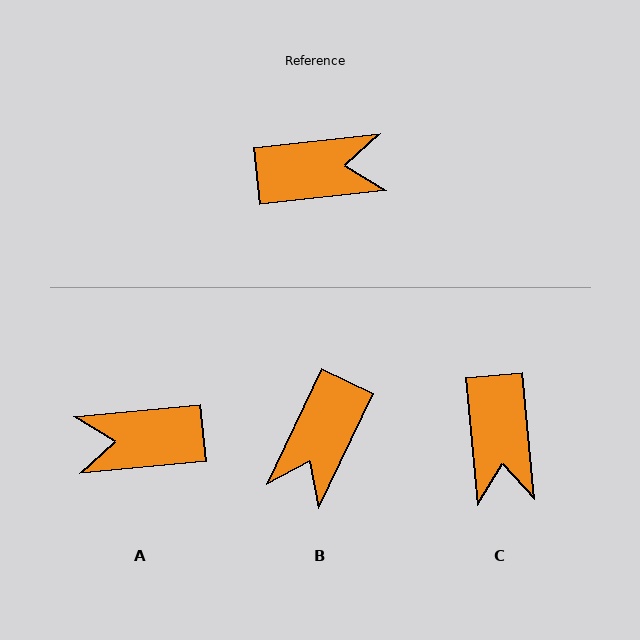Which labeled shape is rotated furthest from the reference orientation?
A, about 179 degrees away.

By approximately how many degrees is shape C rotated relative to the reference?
Approximately 91 degrees clockwise.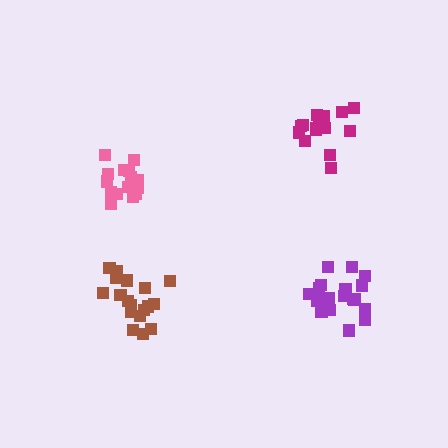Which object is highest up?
The magenta cluster is topmost.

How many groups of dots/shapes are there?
There are 4 groups.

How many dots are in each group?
Group 1: 15 dots, Group 2: 19 dots, Group 3: 17 dots, Group 4: 18 dots (69 total).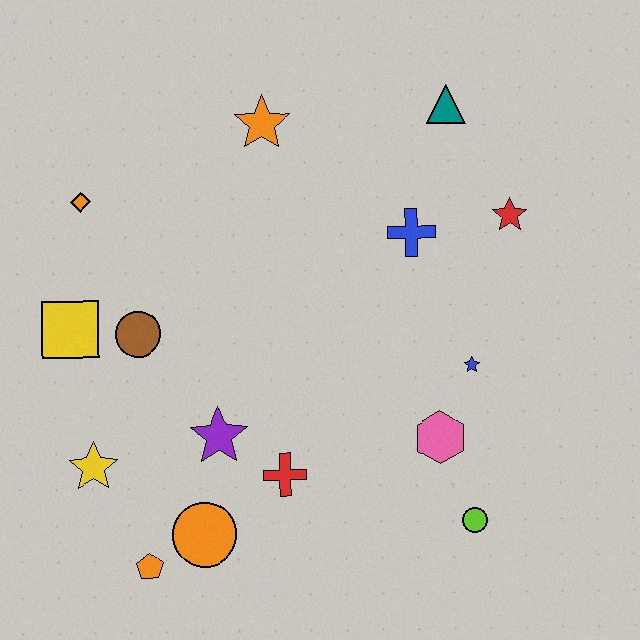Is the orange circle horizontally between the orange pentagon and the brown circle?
No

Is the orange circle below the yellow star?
Yes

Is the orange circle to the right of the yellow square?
Yes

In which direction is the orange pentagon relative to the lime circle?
The orange pentagon is to the left of the lime circle.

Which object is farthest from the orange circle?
The teal triangle is farthest from the orange circle.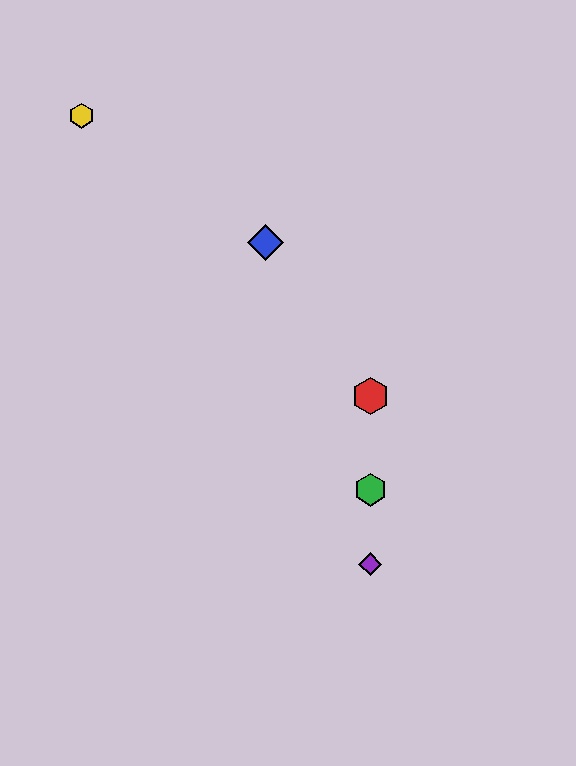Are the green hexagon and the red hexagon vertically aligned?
Yes, both are at x≈370.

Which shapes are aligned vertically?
The red hexagon, the green hexagon, the purple diamond are aligned vertically.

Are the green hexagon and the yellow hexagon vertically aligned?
No, the green hexagon is at x≈370 and the yellow hexagon is at x≈81.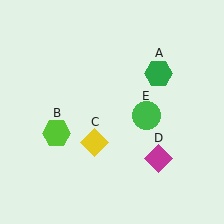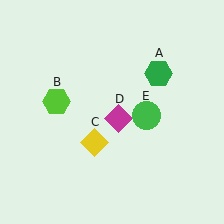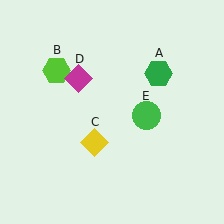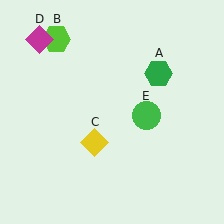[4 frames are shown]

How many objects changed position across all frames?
2 objects changed position: lime hexagon (object B), magenta diamond (object D).